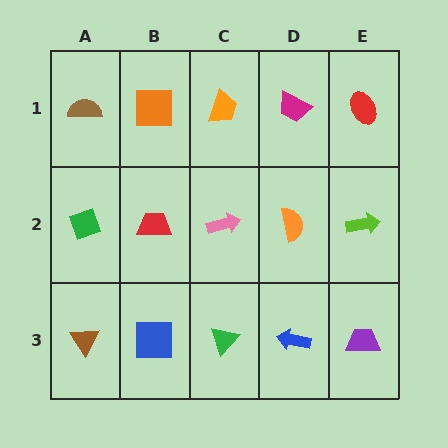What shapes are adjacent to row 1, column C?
A pink arrow (row 2, column C), an orange square (row 1, column B), a magenta trapezoid (row 1, column D).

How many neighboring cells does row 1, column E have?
2.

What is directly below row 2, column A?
A brown triangle.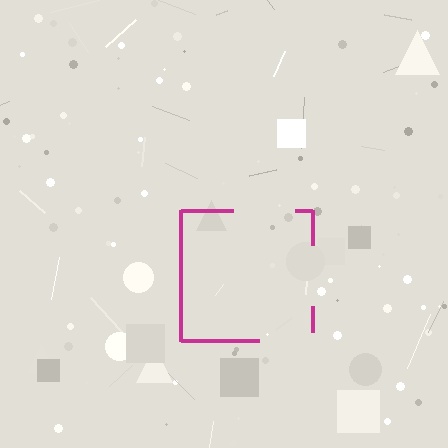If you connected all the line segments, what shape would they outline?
They would outline a square.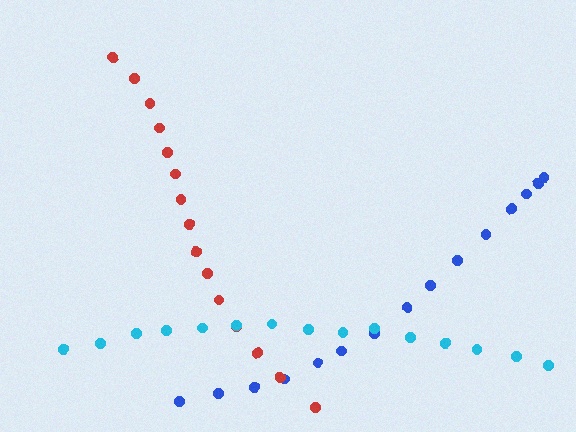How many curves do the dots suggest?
There are 3 distinct paths.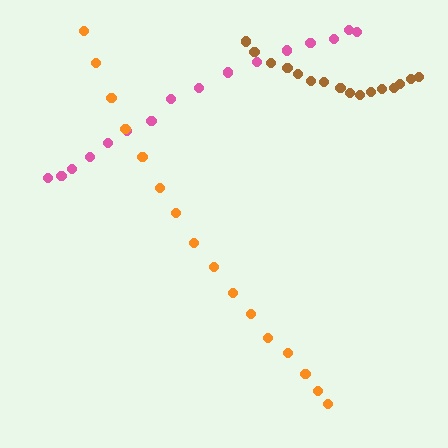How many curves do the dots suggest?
There are 3 distinct paths.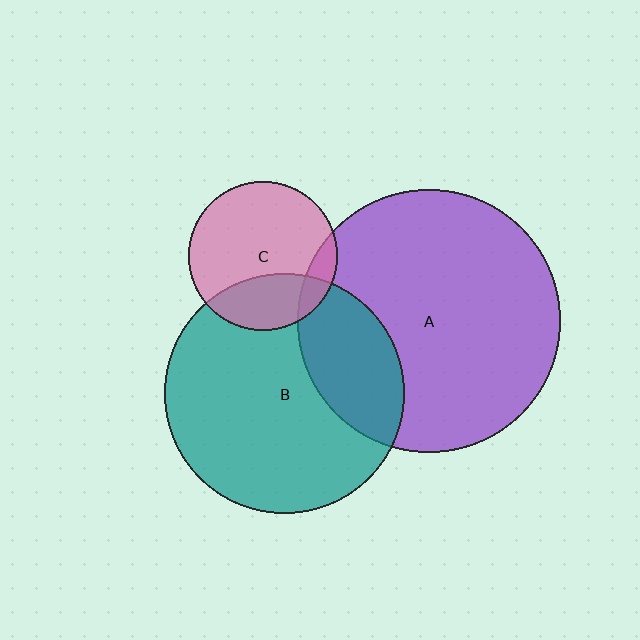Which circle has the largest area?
Circle A (purple).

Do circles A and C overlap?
Yes.